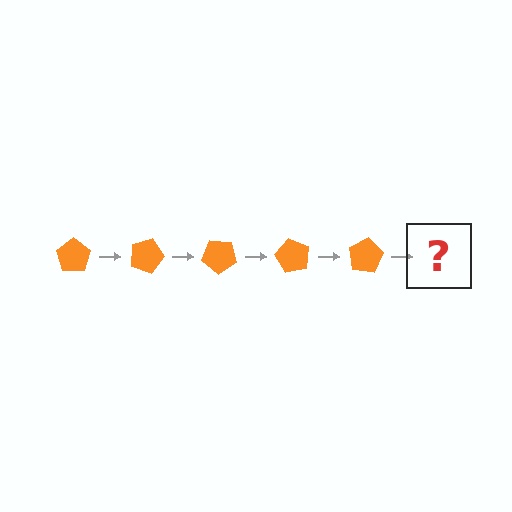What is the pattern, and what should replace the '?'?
The pattern is that the pentagon rotates 20 degrees each step. The '?' should be an orange pentagon rotated 100 degrees.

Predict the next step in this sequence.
The next step is an orange pentagon rotated 100 degrees.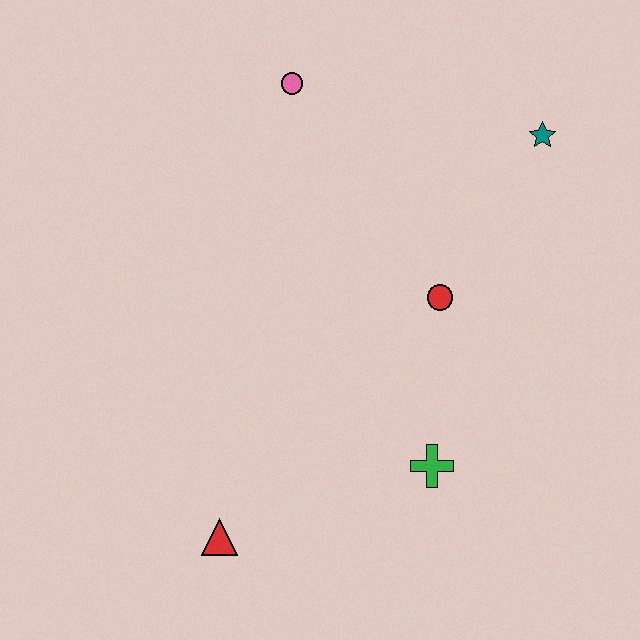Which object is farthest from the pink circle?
The red triangle is farthest from the pink circle.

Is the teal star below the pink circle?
Yes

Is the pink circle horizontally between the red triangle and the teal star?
Yes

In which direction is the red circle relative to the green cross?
The red circle is above the green cross.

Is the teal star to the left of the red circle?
No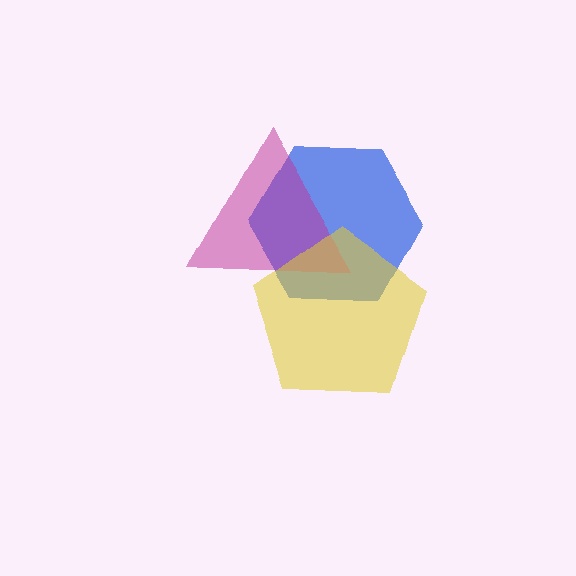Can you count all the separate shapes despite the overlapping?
Yes, there are 3 separate shapes.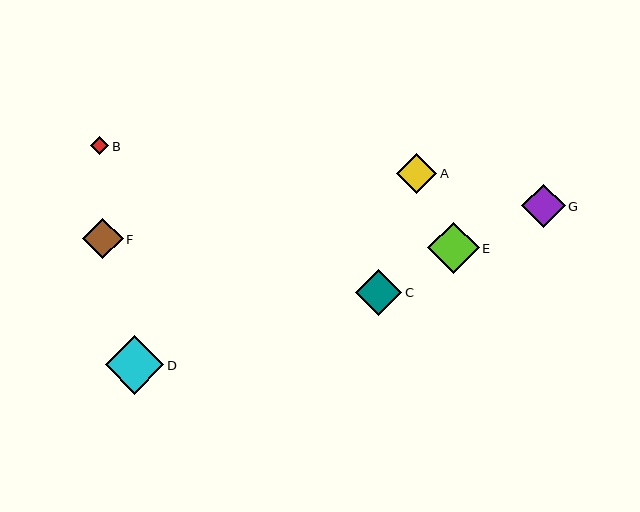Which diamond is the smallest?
Diamond B is the smallest with a size of approximately 18 pixels.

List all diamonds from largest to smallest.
From largest to smallest: D, E, C, G, F, A, B.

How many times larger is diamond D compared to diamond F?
Diamond D is approximately 1.4 times the size of diamond F.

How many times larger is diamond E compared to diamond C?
Diamond E is approximately 1.1 times the size of diamond C.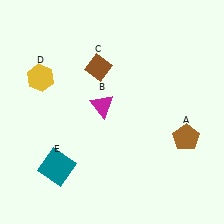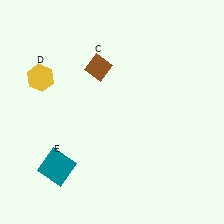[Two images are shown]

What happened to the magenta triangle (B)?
The magenta triangle (B) was removed in Image 2. It was in the top-left area of Image 1.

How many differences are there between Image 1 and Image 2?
There are 2 differences between the two images.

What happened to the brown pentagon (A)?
The brown pentagon (A) was removed in Image 2. It was in the bottom-right area of Image 1.